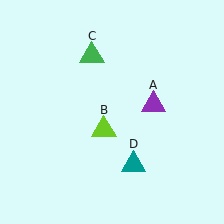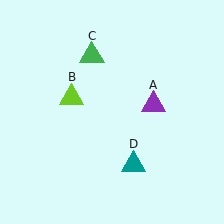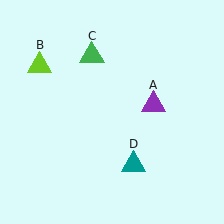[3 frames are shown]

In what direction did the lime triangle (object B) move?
The lime triangle (object B) moved up and to the left.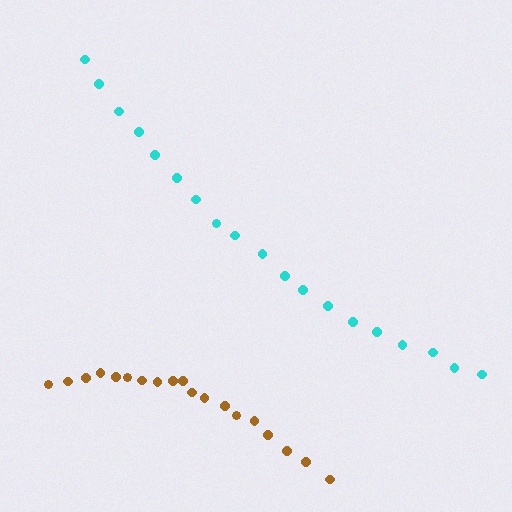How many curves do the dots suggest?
There are 2 distinct paths.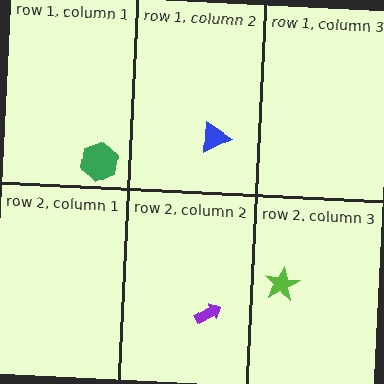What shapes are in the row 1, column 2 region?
The blue triangle.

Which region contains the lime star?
The row 2, column 3 region.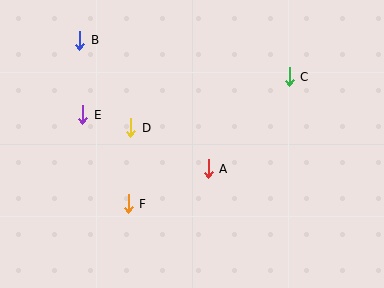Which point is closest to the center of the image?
Point A at (208, 169) is closest to the center.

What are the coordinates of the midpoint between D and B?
The midpoint between D and B is at (105, 84).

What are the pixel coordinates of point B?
Point B is at (80, 40).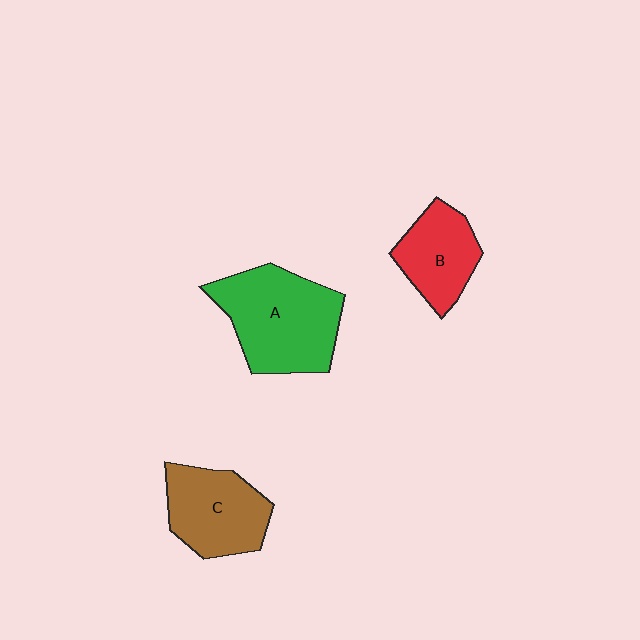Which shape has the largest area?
Shape A (green).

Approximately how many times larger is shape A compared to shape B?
Approximately 1.7 times.